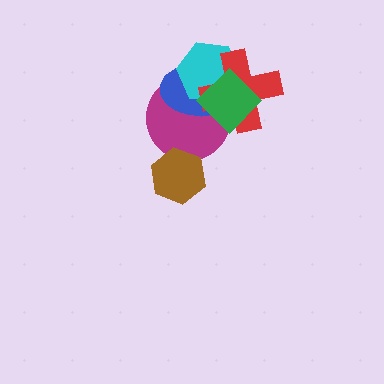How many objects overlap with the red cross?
4 objects overlap with the red cross.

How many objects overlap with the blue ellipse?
4 objects overlap with the blue ellipse.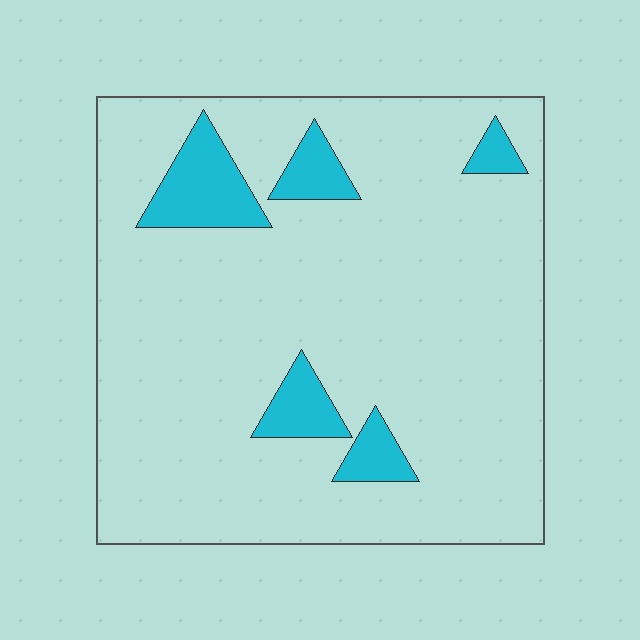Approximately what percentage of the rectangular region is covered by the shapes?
Approximately 10%.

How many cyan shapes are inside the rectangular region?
5.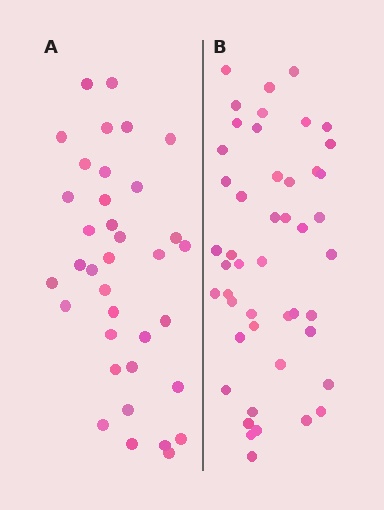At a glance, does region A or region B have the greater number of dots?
Region B (the right region) has more dots.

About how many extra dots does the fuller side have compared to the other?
Region B has roughly 12 or so more dots than region A.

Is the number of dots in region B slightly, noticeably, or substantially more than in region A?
Region B has noticeably more, but not dramatically so. The ratio is roughly 1.3 to 1.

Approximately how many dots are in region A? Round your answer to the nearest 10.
About 40 dots. (The exact count is 36, which rounds to 40.)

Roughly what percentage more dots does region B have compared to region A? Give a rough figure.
About 30% more.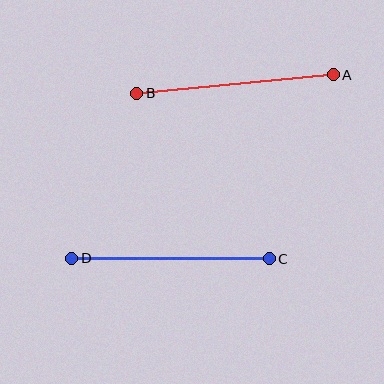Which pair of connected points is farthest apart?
Points C and D are farthest apart.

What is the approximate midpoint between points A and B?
The midpoint is at approximately (235, 84) pixels.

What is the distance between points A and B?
The distance is approximately 197 pixels.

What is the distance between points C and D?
The distance is approximately 197 pixels.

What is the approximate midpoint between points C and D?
The midpoint is at approximately (170, 259) pixels.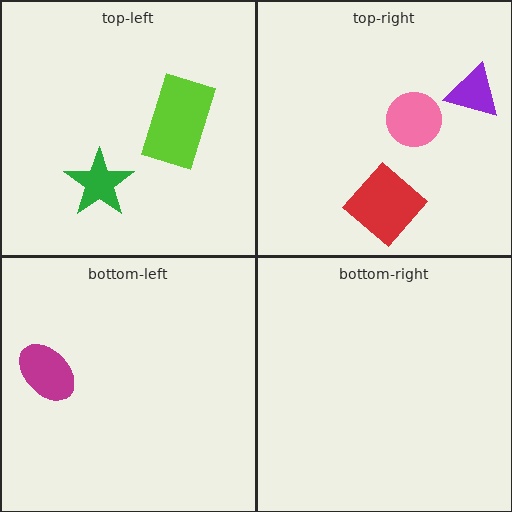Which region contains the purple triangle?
The top-right region.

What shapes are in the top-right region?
The purple triangle, the pink circle, the red diamond.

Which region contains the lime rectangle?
The top-left region.